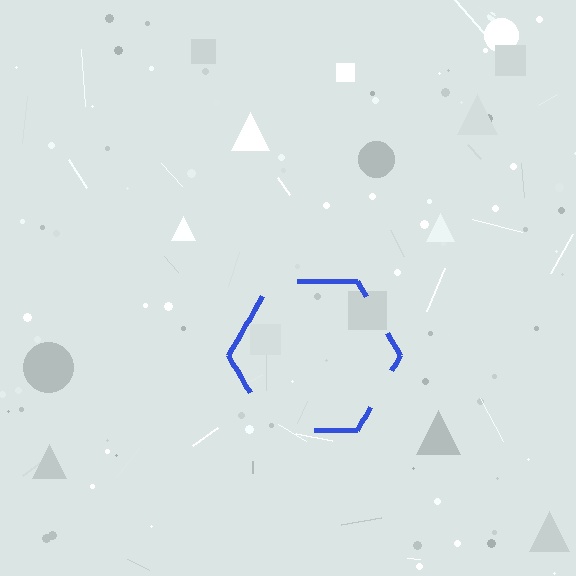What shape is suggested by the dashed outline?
The dashed outline suggests a hexagon.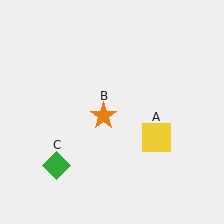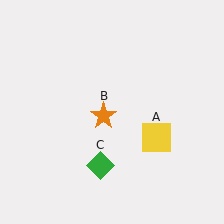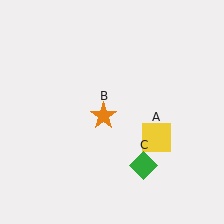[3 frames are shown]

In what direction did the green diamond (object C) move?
The green diamond (object C) moved right.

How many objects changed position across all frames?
1 object changed position: green diamond (object C).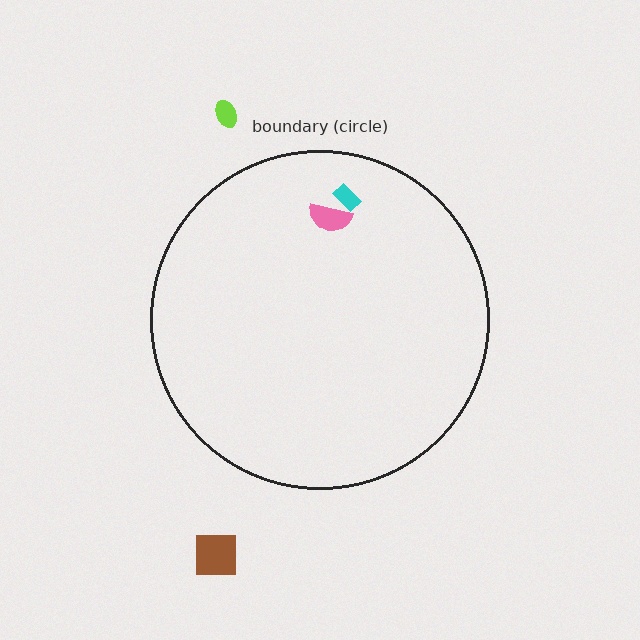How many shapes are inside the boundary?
2 inside, 2 outside.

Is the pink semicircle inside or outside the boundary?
Inside.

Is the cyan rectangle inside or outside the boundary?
Inside.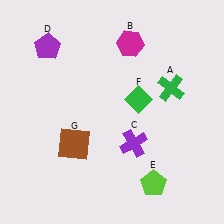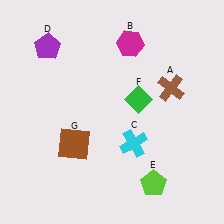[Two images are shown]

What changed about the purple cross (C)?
In Image 1, C is purple. In Image 2, it changed to cyan.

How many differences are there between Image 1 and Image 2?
There are 2 differences between the two images.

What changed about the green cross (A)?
In Image 1, A is green. In Image 2, it changed to brown.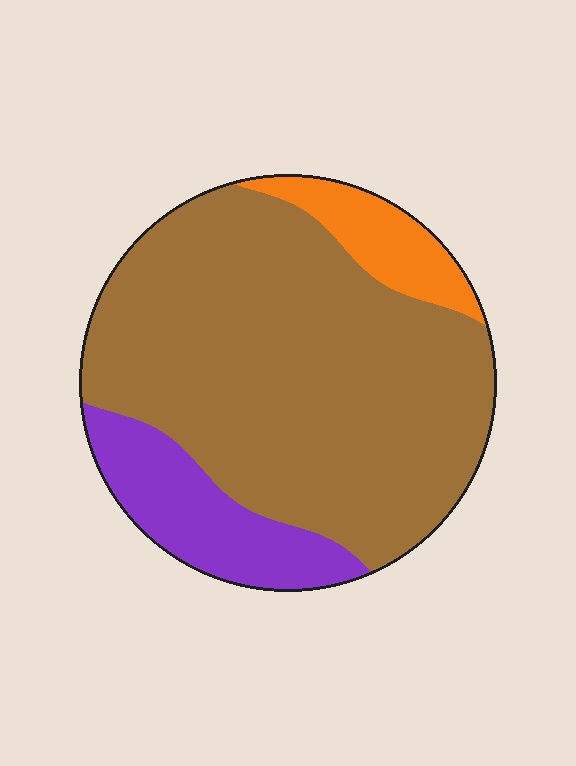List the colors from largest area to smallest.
From largest to smallest: brown, purple, orange.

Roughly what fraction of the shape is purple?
Purple covers around 15% of the shape.